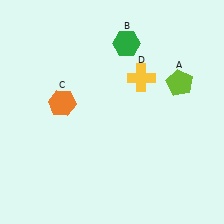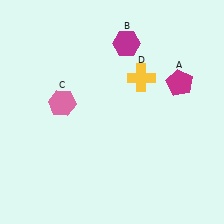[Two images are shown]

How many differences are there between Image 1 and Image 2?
There are 3 differences between the two images.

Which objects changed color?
A changed from lime to magenta. B changed from green to magenta. C changed from orange to pink.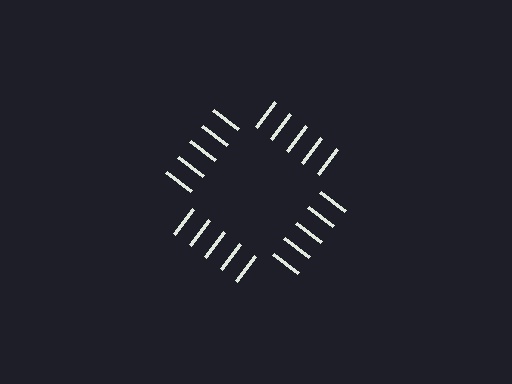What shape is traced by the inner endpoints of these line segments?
An illusory square — the line segments terminate on its edges but no continuous stroke is drawn.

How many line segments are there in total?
20 — 5 along each of the 4 edges.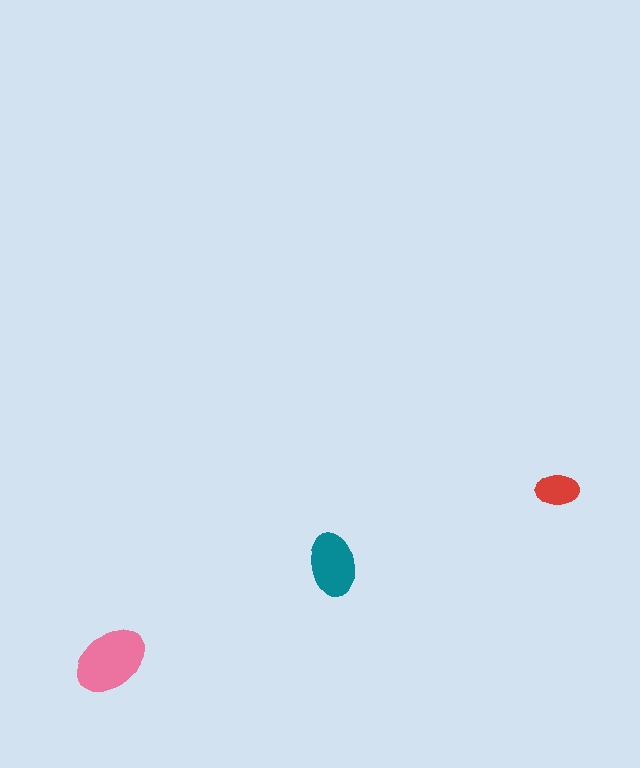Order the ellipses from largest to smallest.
the pink one, the teal one, the red one.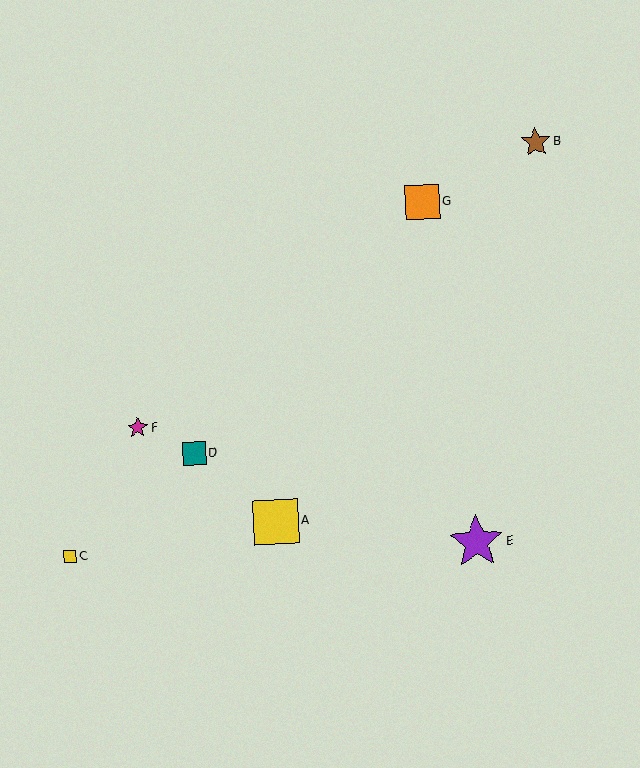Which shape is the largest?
The purple star (labeled E) is the largest.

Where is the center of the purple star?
The center of the purple star is at (476, 542).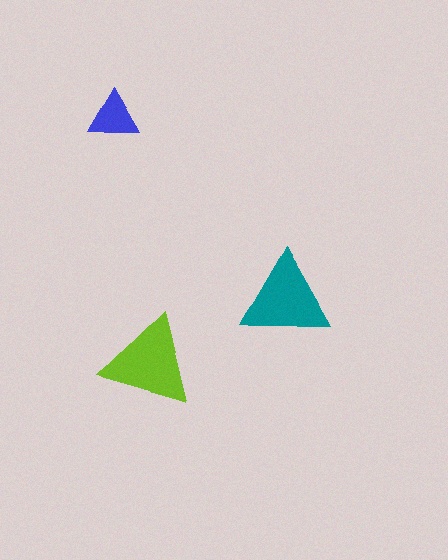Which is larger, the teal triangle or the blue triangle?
The teal one.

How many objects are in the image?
There are 3 objects in the image.